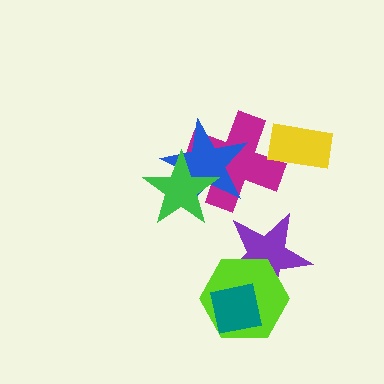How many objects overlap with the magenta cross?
3 objects overlap with the magenta cross.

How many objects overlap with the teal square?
2 objects overlap with the teal square.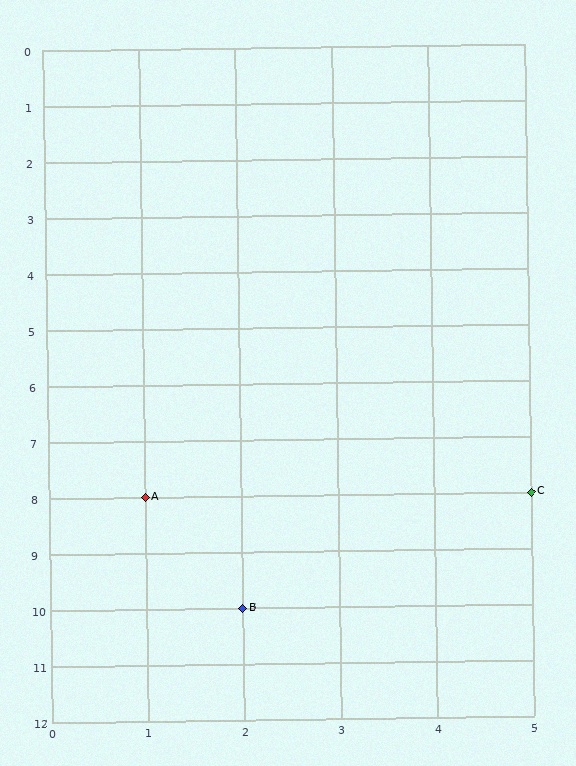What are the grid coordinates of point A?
Point A is at grid coordinates (1, 8).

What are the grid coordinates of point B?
Point B is at grid coordinates (2, 10).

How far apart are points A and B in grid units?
Points A and B are 1 column and 2 rows apart (about 2.2 grid units diagonally).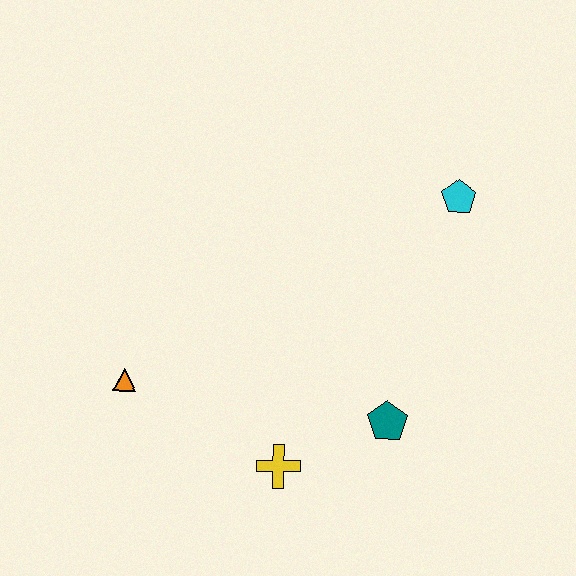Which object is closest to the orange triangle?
The yellow cross is closest to the orange triangle.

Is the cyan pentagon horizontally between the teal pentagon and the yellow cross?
No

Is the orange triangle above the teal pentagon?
Yes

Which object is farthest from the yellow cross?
The cyan pentagon is farthest from the yellow cross.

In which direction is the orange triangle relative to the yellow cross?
The orange triangle is to the left of the yellow cross.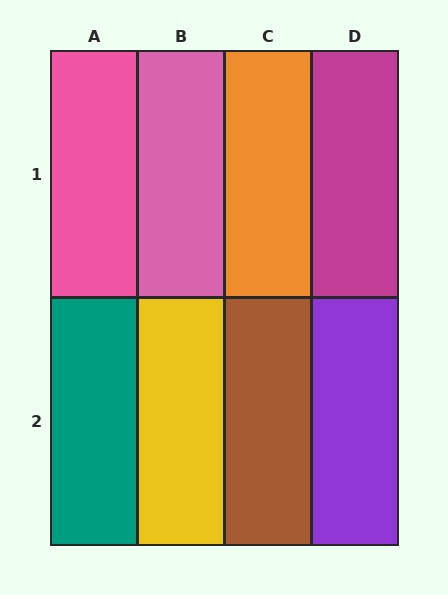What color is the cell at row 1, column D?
Magenta.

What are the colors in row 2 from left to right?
Teal, yellow, brown, purple.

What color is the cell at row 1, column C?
Orange.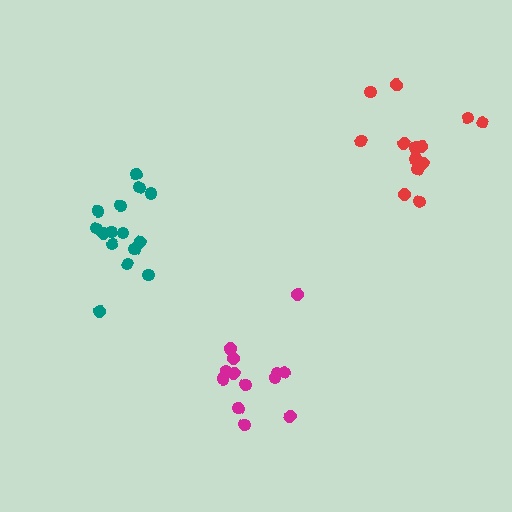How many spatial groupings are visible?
There are 3 spatial groupings.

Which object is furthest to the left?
The teal cluster is leftmost.